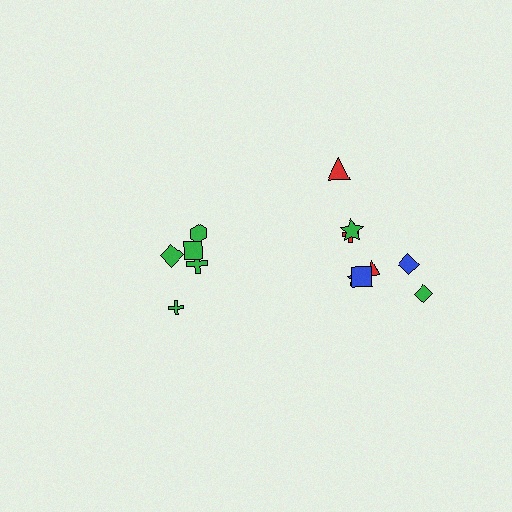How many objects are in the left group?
There are 5 objects.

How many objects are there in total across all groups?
There are 13 objects.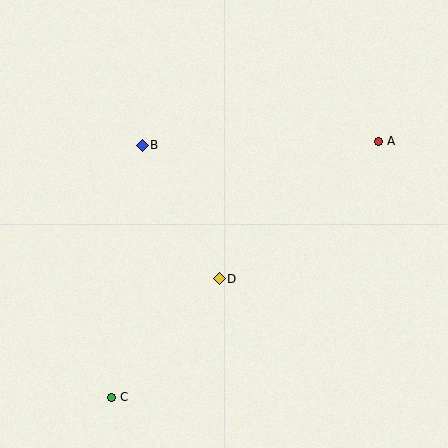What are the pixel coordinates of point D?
Point D is at (219, 279).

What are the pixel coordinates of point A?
Point A is at (379, 141).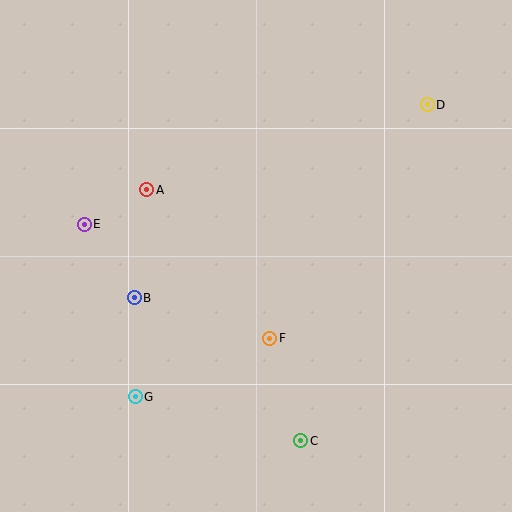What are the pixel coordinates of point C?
Point C is at (301, 441).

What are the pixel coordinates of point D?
Point D is at (427, 105).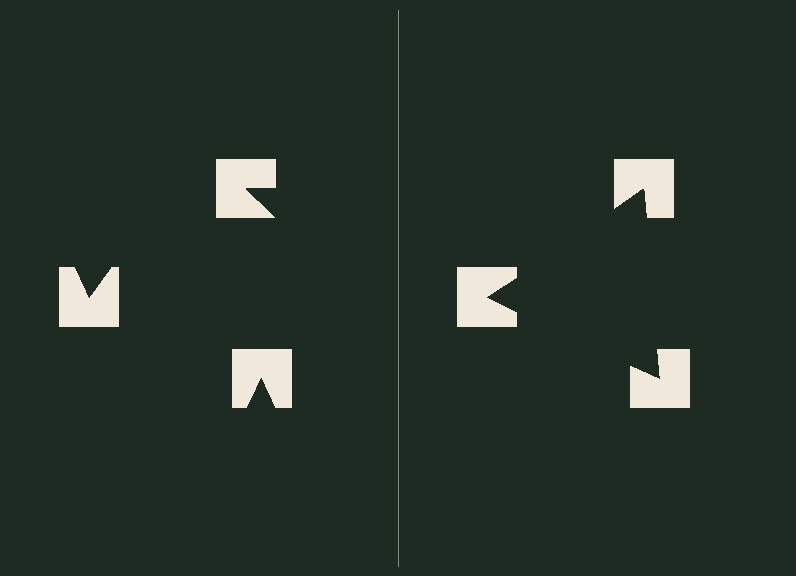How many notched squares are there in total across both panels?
6 — 3 on each side.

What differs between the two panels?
The notched squares are positioned identically on both sides; only the wedge orientations differ. On the right they align to a triangle; on the left they are misaligned.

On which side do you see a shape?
An illusory triangle appears on the right side. On the left side the wedge cuts are rotated, so no coherent shape forms.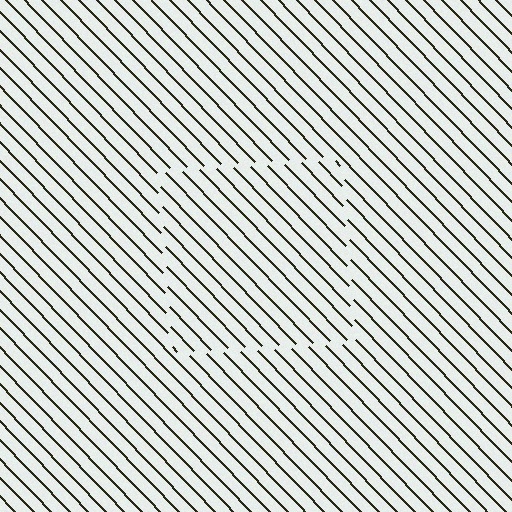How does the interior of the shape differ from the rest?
The interior of the shape contains the same grating, shifted by half a period — the contour is defined by the phase discontinuity where line-ends from the inner and outer gratings abut.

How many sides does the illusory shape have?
4 sides — the line-ends trace a square.